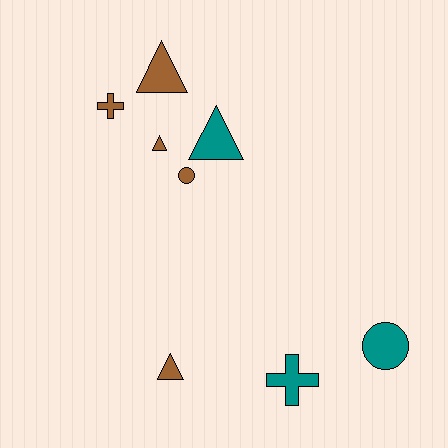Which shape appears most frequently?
Triangle, with 4 objects.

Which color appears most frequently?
Brown, with 5 objects.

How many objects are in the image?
There are 8 objects.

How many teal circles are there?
There is 1 teal circle.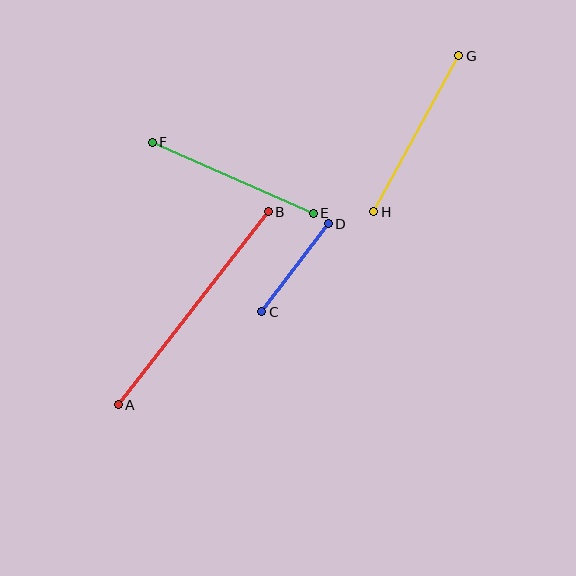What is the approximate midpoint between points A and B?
The midpoint is at approximately (193, 308) pixels.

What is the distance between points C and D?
The distance is approximately 110 pixels.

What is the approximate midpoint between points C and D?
The midpoint is at approximately (295, 268) pixels.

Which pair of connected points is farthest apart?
Points A and B are farthest apart.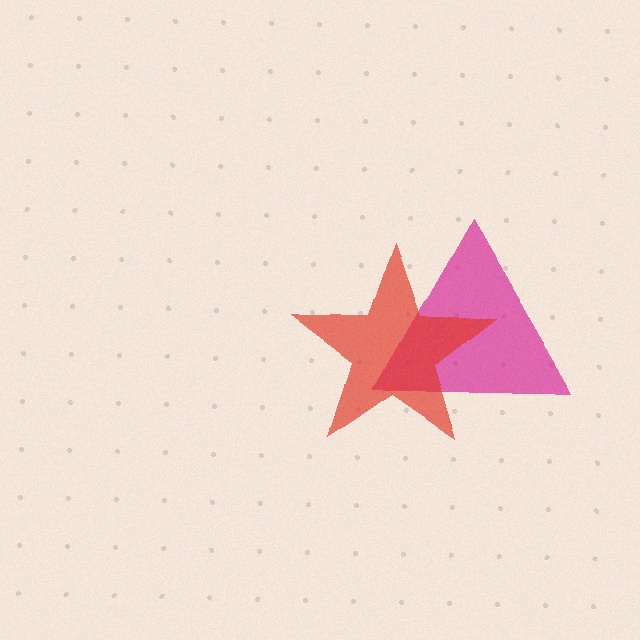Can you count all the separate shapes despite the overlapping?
Yes, there are 2 separate shapes.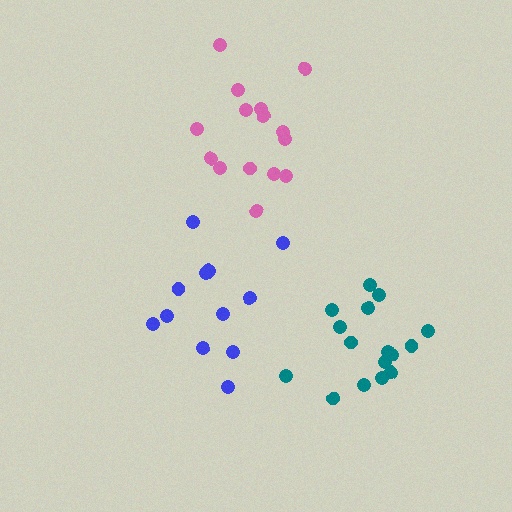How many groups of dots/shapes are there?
There are 3 groups.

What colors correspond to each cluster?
The clusters are colored: blue, teal, pink.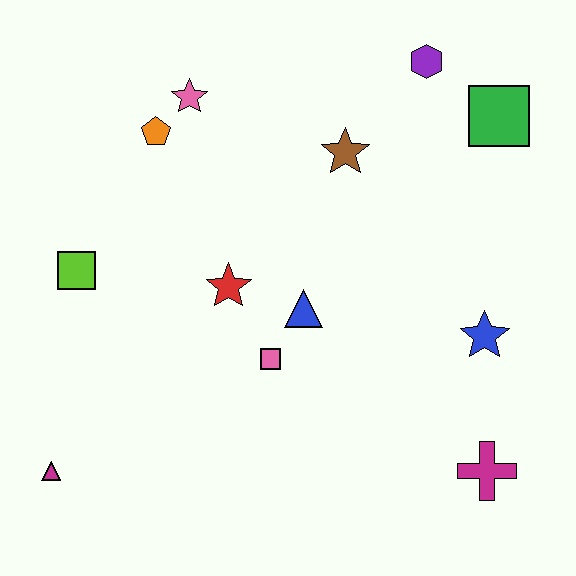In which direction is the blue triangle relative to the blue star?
The blue triangle is to the left of the blue star.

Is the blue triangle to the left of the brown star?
Yes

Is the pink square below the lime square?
Yes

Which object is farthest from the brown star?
The magenta triangle is farthest from the brown star.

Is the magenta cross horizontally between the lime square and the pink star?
No